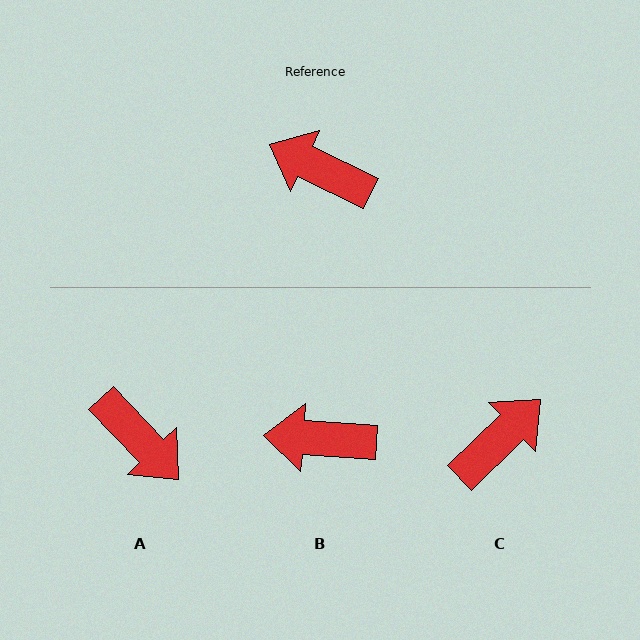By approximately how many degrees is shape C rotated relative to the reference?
Approximately 110 degrees clockwise.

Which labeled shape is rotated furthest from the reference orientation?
A, about 160 degrees away.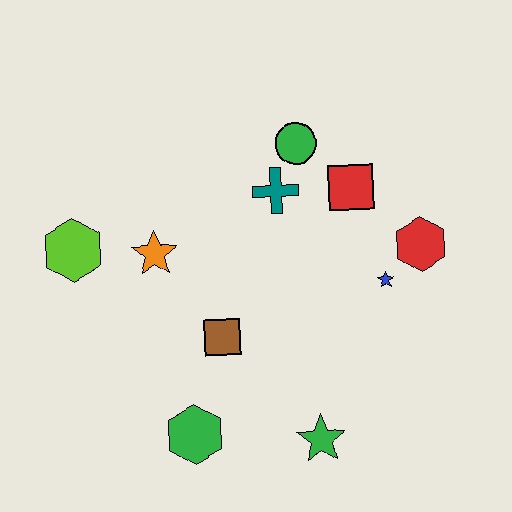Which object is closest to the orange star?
The lime hexagon is closest to the orange star.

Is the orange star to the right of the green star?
No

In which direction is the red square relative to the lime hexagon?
The red square is to the right of the lime hexagon.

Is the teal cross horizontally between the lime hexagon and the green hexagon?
No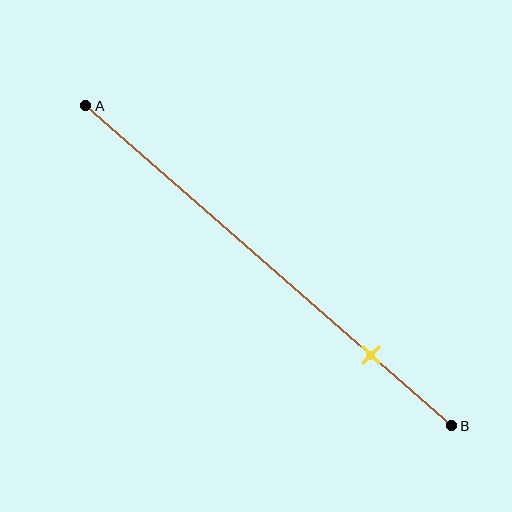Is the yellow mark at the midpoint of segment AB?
No, the mark is at about 80% from A, not at the 50% midpoint.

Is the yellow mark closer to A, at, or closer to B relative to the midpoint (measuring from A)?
The yellow mark is closer to point B than the midpoint of segment AB.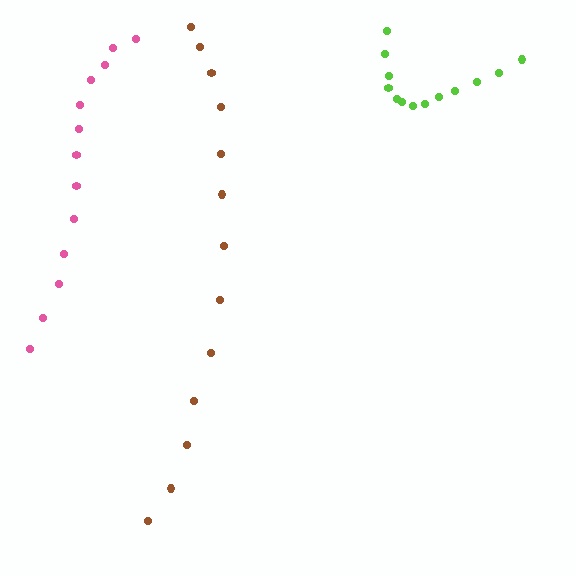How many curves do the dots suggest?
There are 3 distinct paths.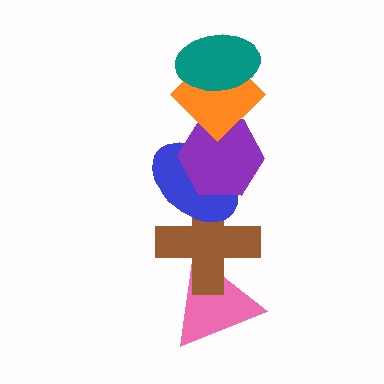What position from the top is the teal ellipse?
The teal ellipse is 1st from the top.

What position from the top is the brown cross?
The brown cross is 5th from the top.